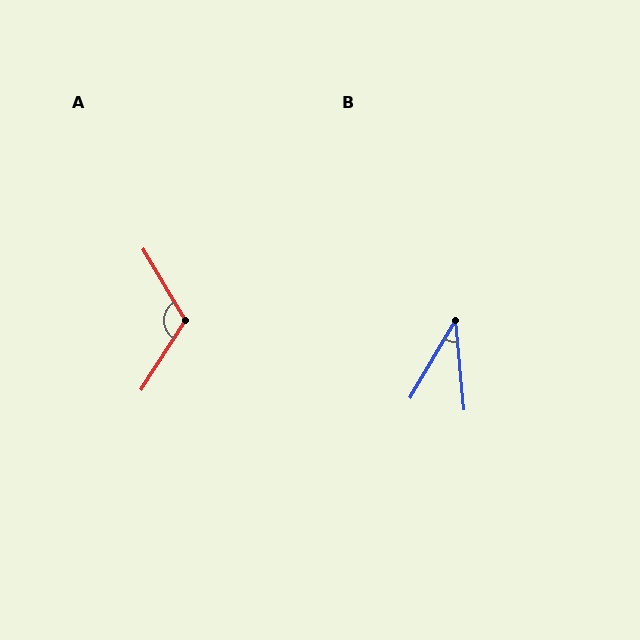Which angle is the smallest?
B, at approximately 36 degrees.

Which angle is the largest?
A, at approximately 117 degrees.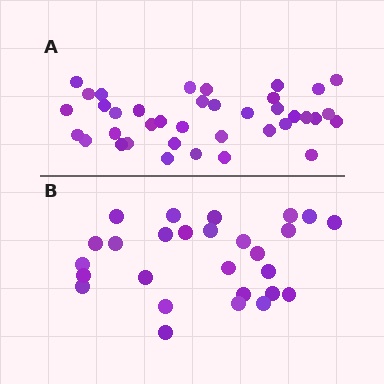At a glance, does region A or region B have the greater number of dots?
Region A (the top region) has more dots.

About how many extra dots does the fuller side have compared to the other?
Region A has roughly 12 or so more dots than region B.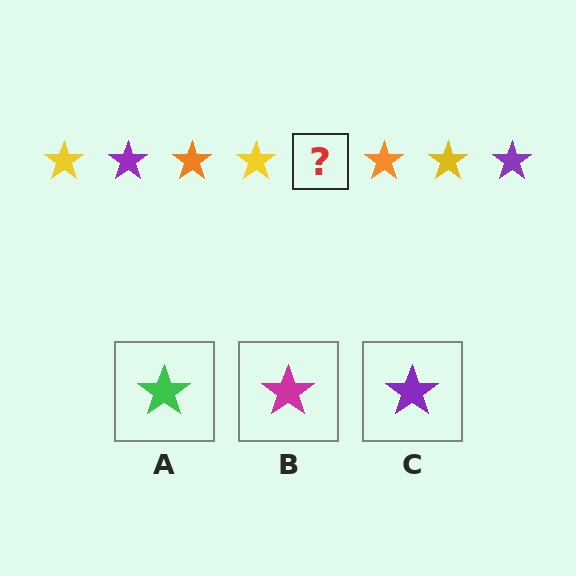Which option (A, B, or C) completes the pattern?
C.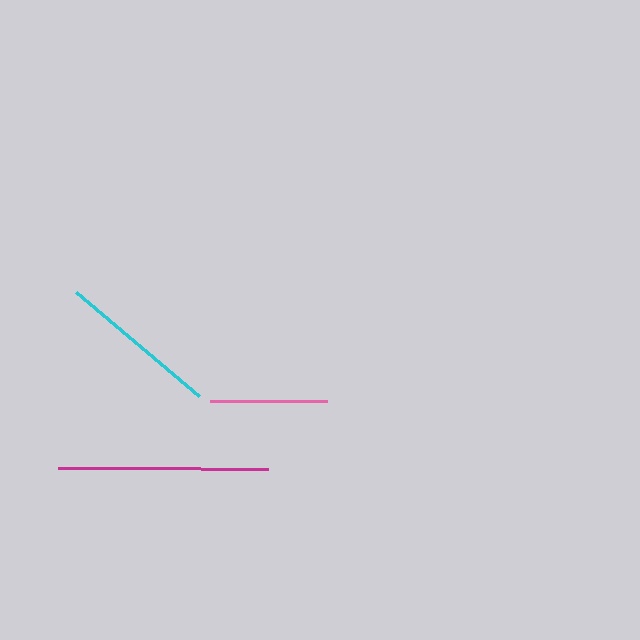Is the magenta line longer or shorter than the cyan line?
The magenta line is longer than the cyan line.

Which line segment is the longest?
The magenta line is the longest at approximately 210 pixels.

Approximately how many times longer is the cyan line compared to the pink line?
The cyan line is approximately 1.4 times the length of the pink line.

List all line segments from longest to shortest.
From longest to shortest: magenta, cyan, pink.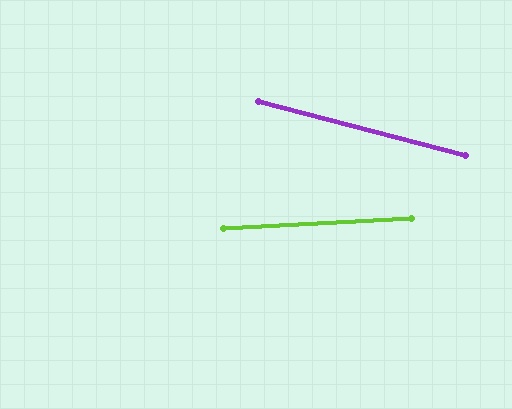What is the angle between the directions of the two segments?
Approximately 18 degrees.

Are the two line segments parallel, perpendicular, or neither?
Neither parallel nor perpendicular — they differ by about 18°.